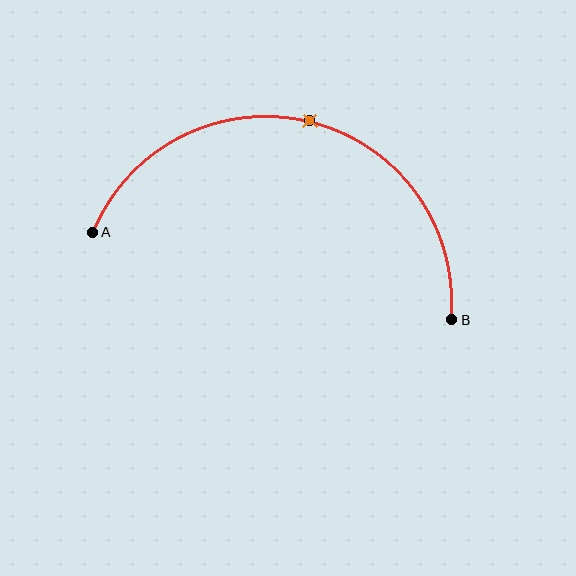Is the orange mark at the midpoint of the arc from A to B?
Yes. The orange mark lies on the arc at equal arc-length from both A and B — it is the arc midpoint.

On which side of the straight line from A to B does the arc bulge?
The arc bulges above the straight line connecting A and B.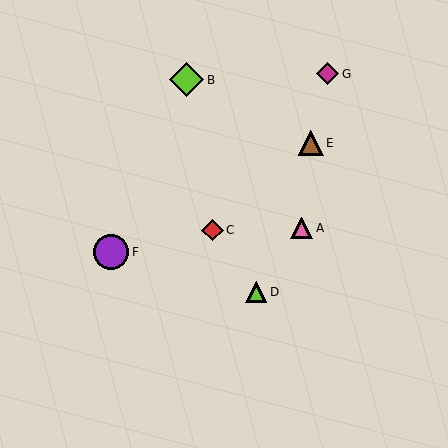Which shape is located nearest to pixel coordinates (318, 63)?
The magenta diamond (labeled G) at (328, 74) is nearest to that location.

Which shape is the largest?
The purple circle (labeled F) is the largest.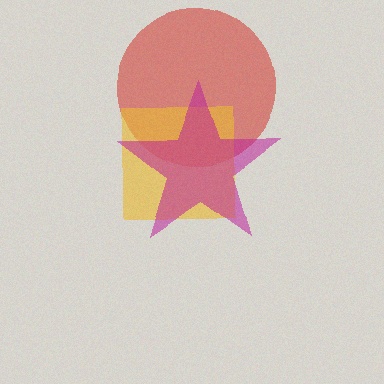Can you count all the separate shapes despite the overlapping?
Yes, there are 3 separate shapes.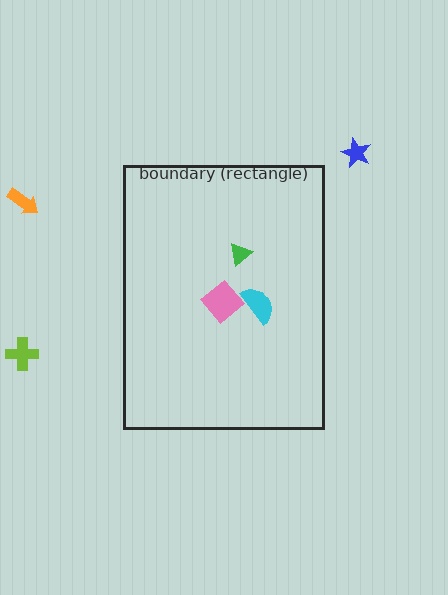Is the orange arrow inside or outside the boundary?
Outside.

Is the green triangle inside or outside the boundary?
Inside.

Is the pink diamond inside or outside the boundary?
Inside.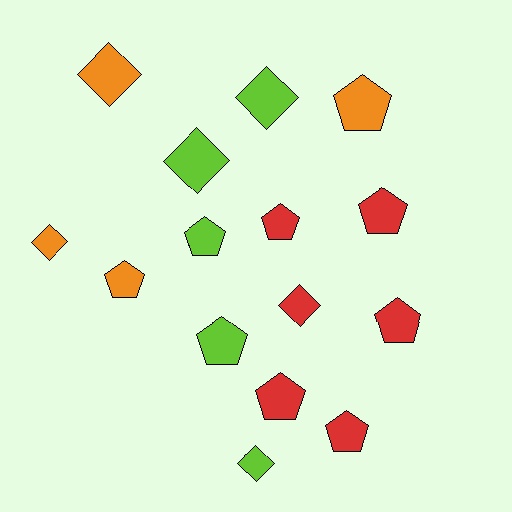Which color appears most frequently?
Red, with 6 objects.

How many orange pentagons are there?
There are 2 orange pentagons.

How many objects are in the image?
There are 15 objects.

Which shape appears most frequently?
Pentagon, with 9 objects.